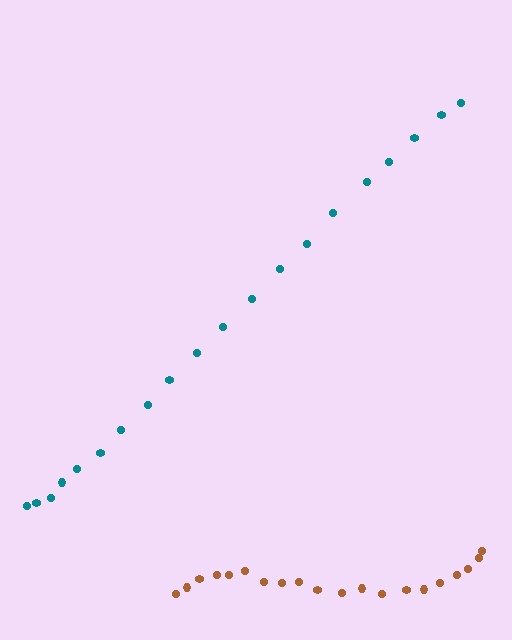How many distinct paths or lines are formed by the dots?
There are 2 distinct paths.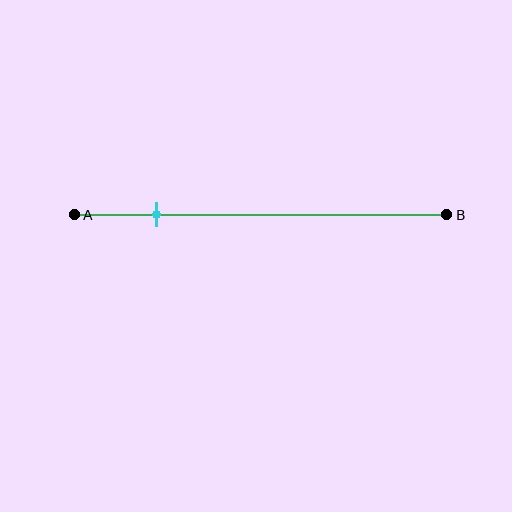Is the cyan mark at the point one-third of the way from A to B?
No, the mark is at about 20% from A, not at the 33% one-third point.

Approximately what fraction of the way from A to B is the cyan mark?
The cyan mark is approximately 20% of the way from A to B.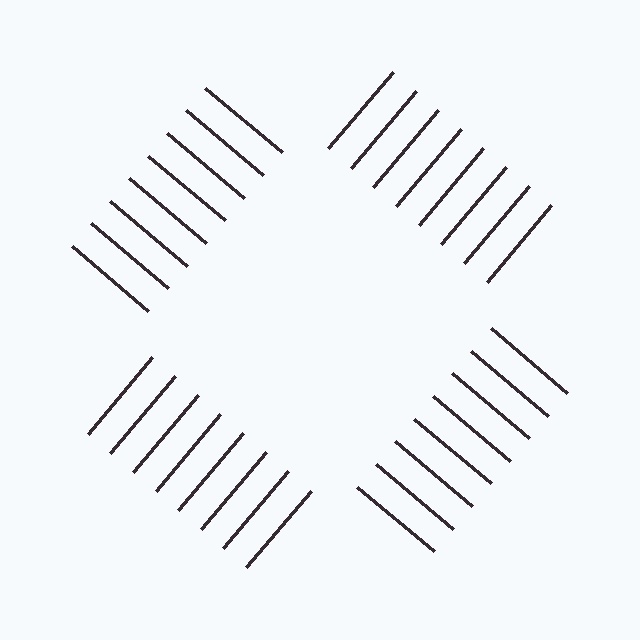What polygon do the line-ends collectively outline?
An illusory square — the line segments terminate on its edges but no continuous stroke is drawn.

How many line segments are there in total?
32 — 8 along each of the 4 edges.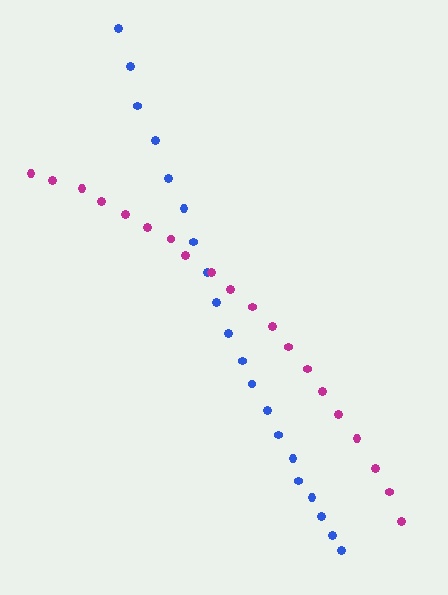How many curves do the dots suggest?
There are 2 distinct paths.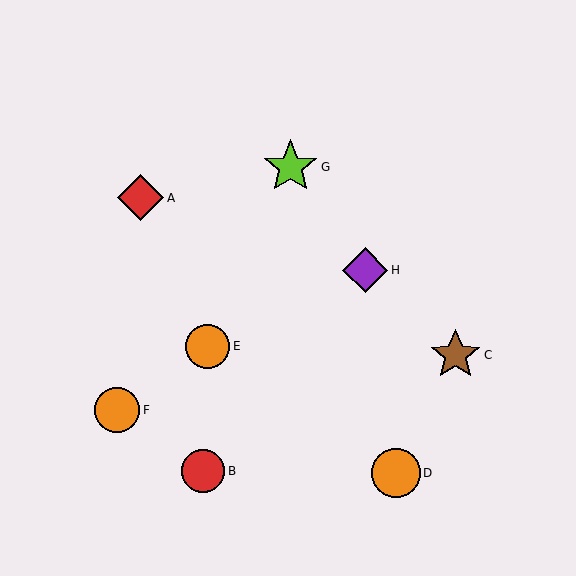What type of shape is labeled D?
Shape D is an orange circle.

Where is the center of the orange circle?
The center of the orange circle is at (117, 410).